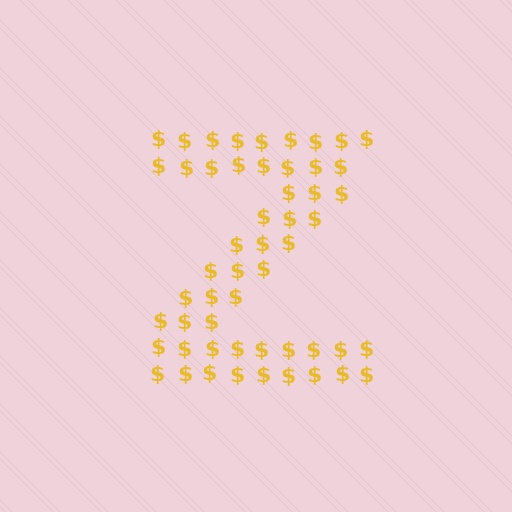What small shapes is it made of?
It is made of small dollar signs.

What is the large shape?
The large shape is the letter Z.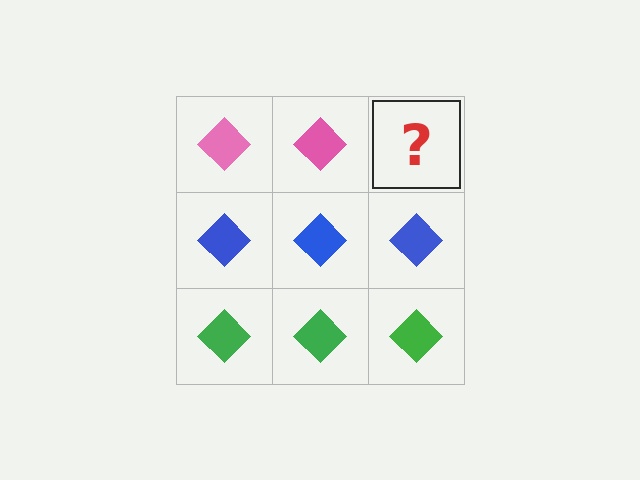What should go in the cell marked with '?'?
The missing cell should contain a pink diamond.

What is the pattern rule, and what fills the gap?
The rule is that each row has a consistent color. The gap should be filled with a pink diamond.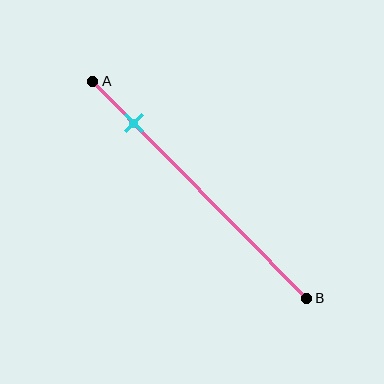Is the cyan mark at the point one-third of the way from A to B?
No, the mark is at about 20% from A, not at the 33% one-third point.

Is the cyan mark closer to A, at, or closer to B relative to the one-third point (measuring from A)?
The cyan mark is closer to point A than the one-third point of segment AB.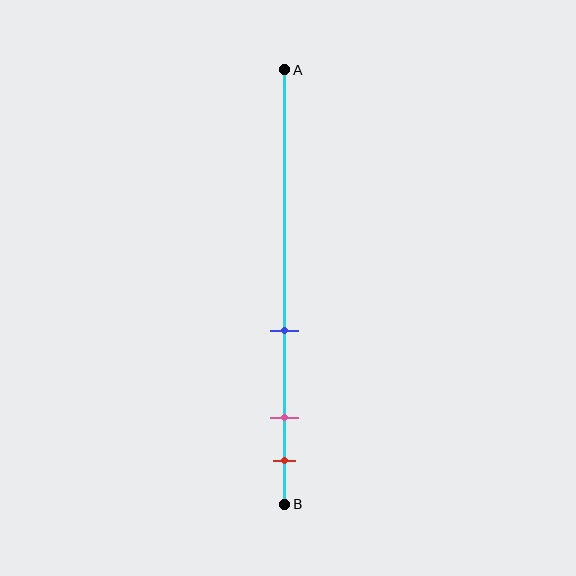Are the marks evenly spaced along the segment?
No, the marks are not evenly spaced.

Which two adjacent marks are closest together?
The pink and red marks are the closest adjacent pair.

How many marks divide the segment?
There are 3 marks dividing the segment.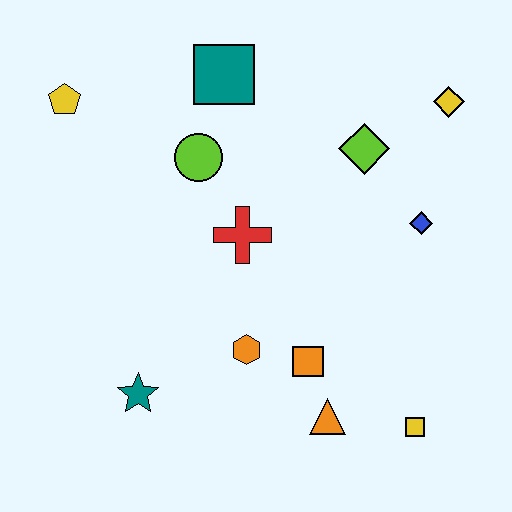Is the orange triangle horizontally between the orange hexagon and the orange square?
No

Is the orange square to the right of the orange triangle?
No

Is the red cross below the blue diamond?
Yes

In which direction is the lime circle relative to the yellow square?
The lime circle is above the yellow square.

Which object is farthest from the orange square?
The yellow pentagon is farthest from the orange square.